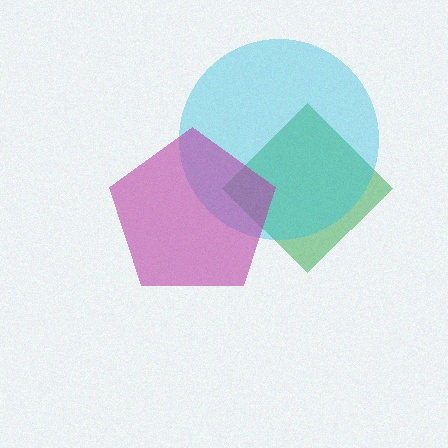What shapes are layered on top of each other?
The layered shapes are: a green diamond, a cyan circle, a magenta pentagon.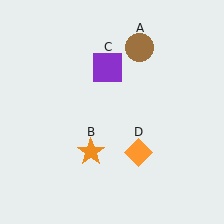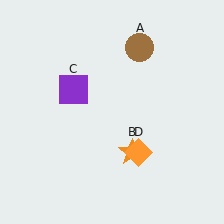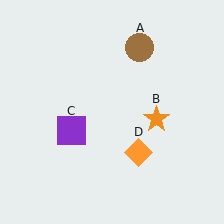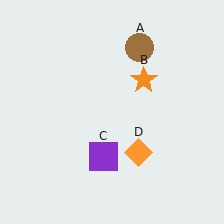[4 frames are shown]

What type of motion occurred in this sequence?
The orange star (object B), purple square (object C) rotated counterclockwise around the center of the scene.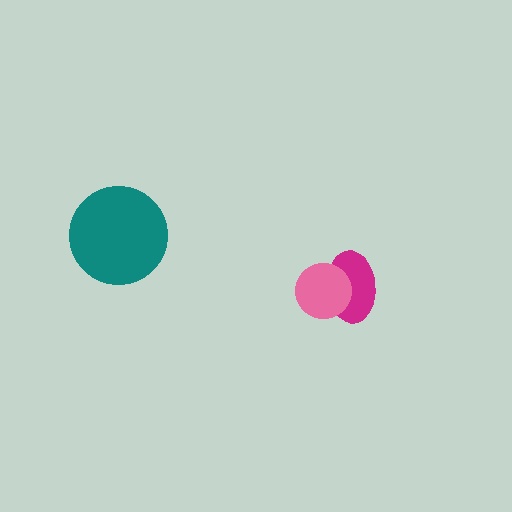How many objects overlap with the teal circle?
0 objects overlap with the teal circle.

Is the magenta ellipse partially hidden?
Yes, it is partially covered by another shape.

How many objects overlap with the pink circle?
1 object overlaps with the pink circle.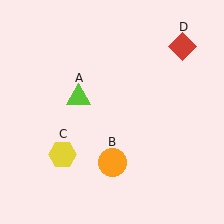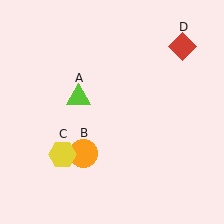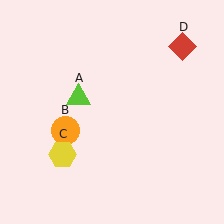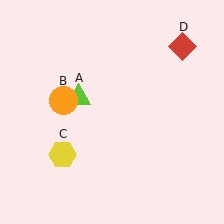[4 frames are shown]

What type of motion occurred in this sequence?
The orange circle (object B) rotated clockwise around the center of the scene.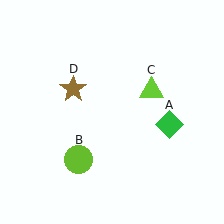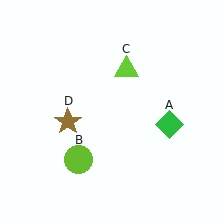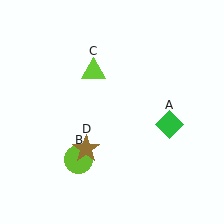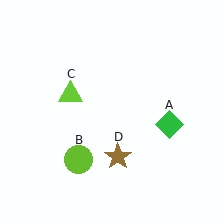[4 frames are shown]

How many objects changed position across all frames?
2 objects changed position: lime triangle (object C), brown star (object D).